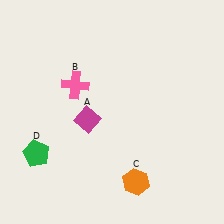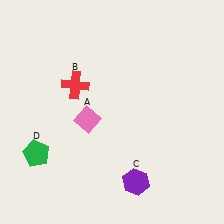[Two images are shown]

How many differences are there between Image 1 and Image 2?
There are 3 differences between the two images.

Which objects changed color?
A changed from magenta to pink. B changed from pink to red. C changed from orange to purple.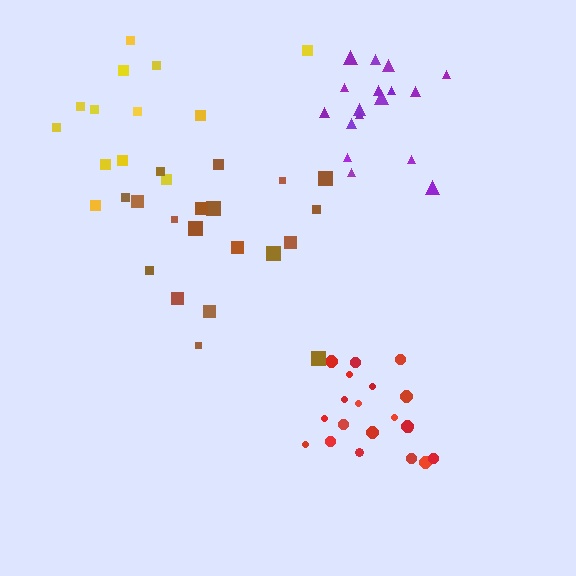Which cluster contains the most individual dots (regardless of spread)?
Red (20).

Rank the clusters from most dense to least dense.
purple, red, brown, yellow.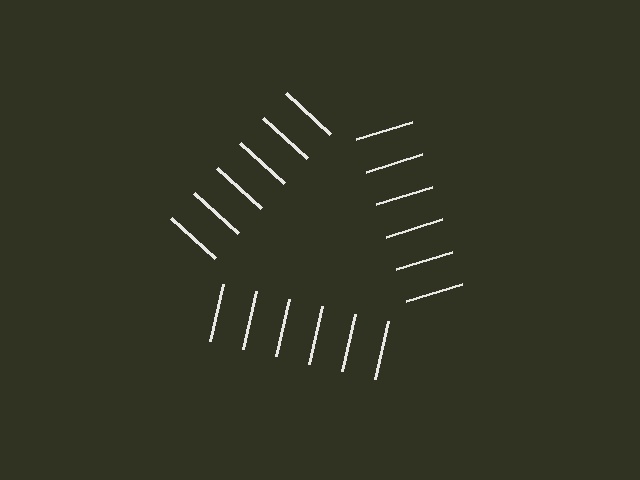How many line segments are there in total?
18 — 6 along each of the 3 edges.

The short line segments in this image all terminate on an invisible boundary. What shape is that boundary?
An illusory triangle — the line segments terminate on its edges but no continuous stroke is drawn.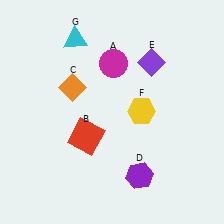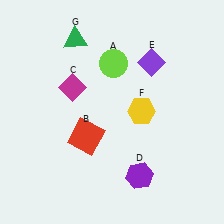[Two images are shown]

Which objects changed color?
A changed from magenta to lime. C changed from orange to magenta. G changed from cyan to green.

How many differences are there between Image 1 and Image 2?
There are 3 differences between the two images.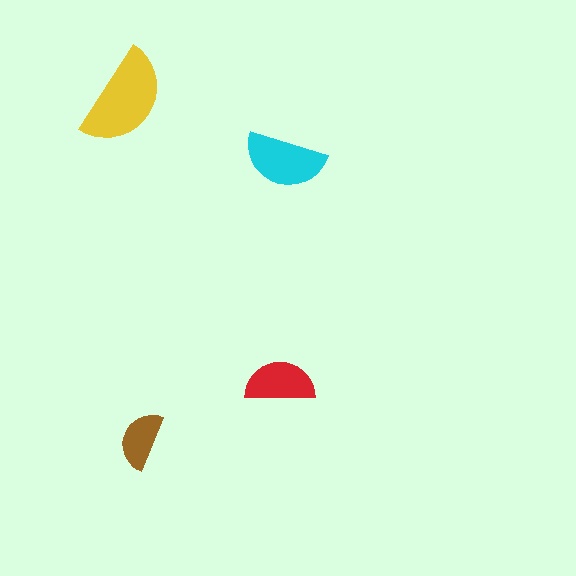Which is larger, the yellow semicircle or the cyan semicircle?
The yellow one.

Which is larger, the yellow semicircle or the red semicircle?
The yellow one.